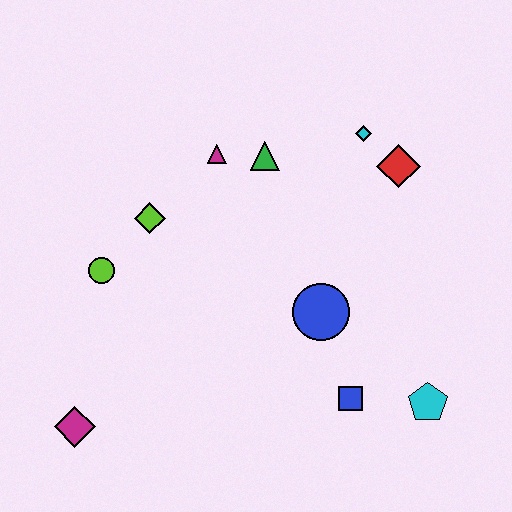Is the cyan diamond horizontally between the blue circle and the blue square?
No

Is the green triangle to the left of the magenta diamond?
No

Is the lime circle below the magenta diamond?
No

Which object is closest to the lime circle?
The lime diamond is closest to the lime circle.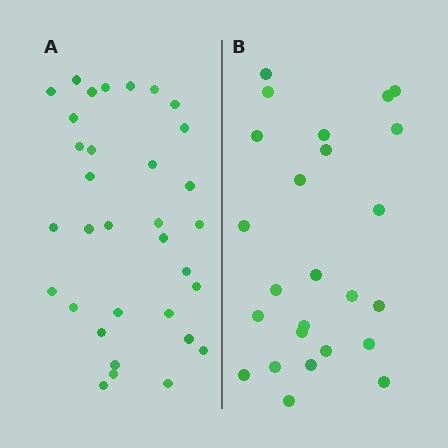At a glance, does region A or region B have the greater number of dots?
Region A (the left region) has more dots.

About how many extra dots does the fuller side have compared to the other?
Region A has roughly 8 or so more dots than region B.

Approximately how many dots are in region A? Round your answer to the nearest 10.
About 30 dots. (The exact count is 33, which rounds to 30.)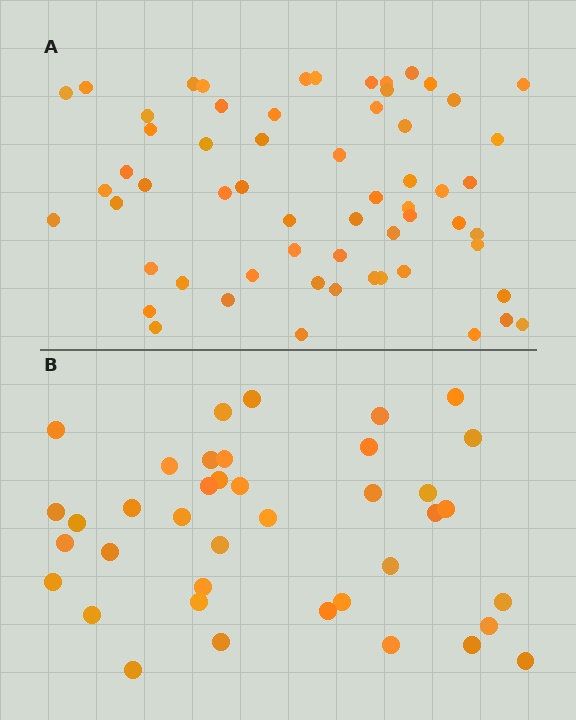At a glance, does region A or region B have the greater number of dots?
Region A (the top region) has more dots.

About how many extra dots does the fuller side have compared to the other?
Region A has approximately 20 more dots than region B.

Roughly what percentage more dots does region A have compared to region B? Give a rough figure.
About 55% more.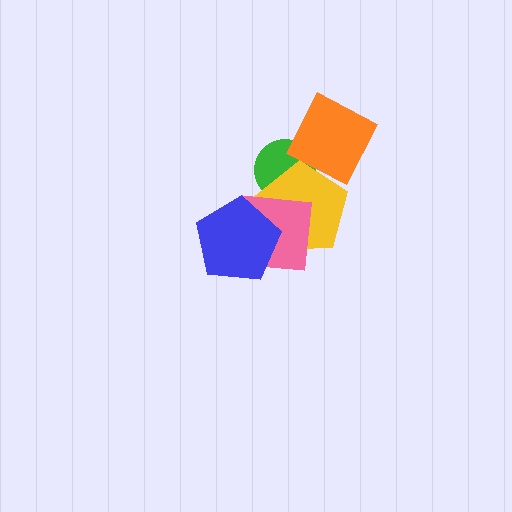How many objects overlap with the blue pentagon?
2 objects overlap with the blue pentagon.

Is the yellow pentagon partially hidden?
Yes, it is partially covered by another shape.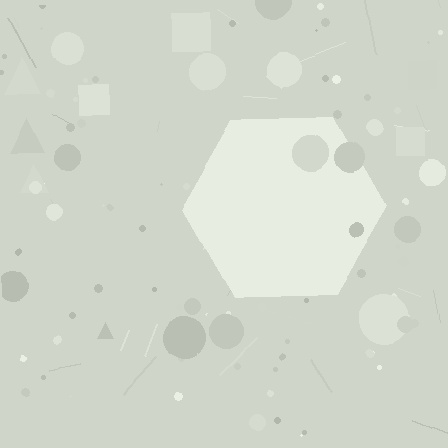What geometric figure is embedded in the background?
A hexagon is embedded in the background.